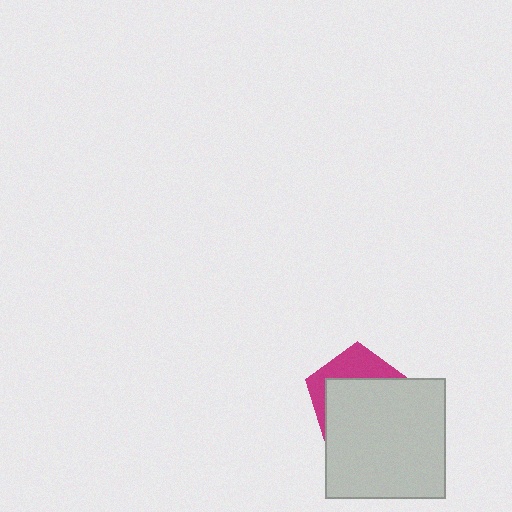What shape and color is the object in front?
The object in front is a light gray square.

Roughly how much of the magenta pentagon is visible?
A small part of it is visible (roughly 35%).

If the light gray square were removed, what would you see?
You would see the complete magenta pentagon.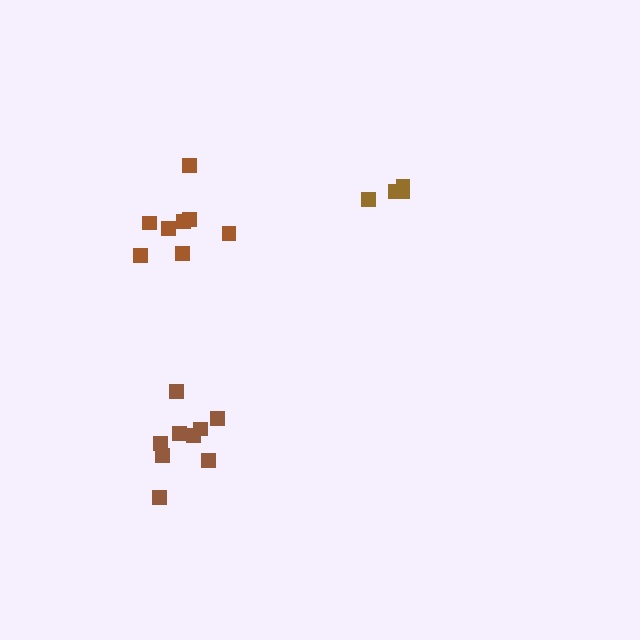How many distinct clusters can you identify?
There are 3 distinct clusters.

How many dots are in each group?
Group 1: 5 dots, Group 2: 9 dots, Group 3: 8 dots (22 total).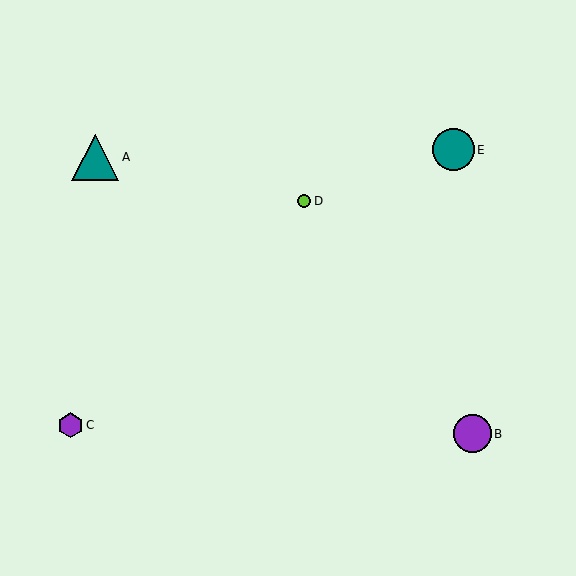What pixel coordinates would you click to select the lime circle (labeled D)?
Click at (304, 201) to select the lime circle D.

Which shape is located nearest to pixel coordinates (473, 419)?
The purple circle (labeled B) at (472, 434) is nearest to that location.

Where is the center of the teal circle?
The center of the teal circle is at (454, 150).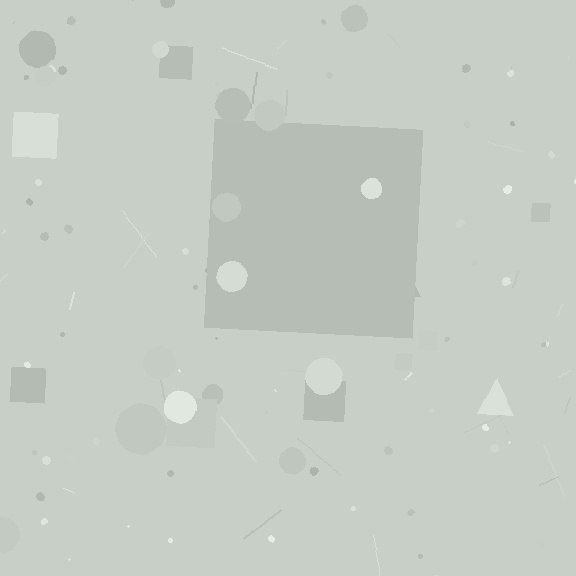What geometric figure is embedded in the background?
A square is embedded in the background.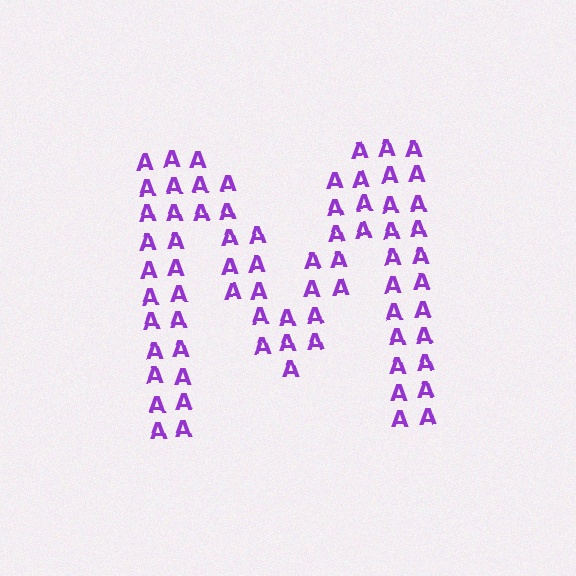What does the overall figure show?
The overall figure shows the letter M.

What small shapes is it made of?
It is made of small letter A's.